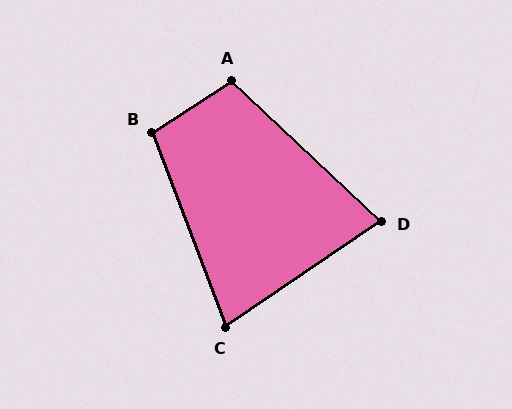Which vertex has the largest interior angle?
A, at approximately 103 degrees.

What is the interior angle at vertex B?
Approximately 103 degrees (obtuse).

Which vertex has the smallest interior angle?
C, at approximately 77 degrees.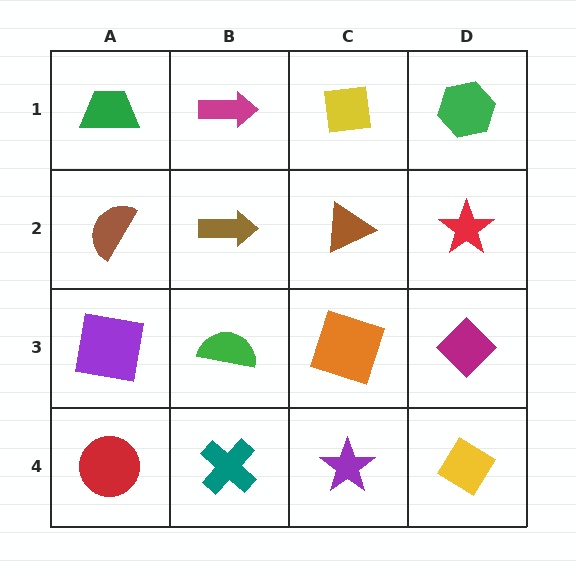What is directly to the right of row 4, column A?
A teal cross.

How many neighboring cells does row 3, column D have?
3.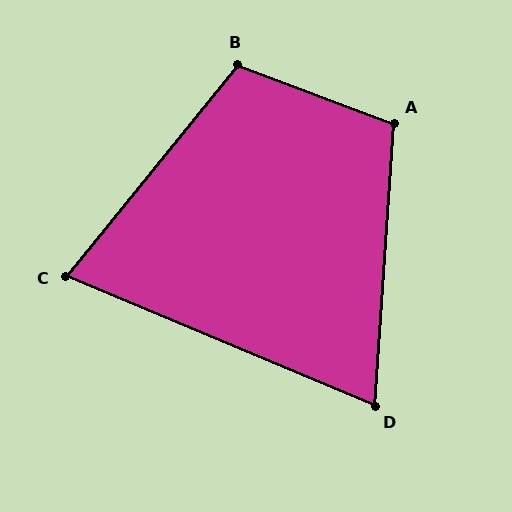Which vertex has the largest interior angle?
B, at approximately 109 degrees.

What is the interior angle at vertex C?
Approximately 74 degrees (acute).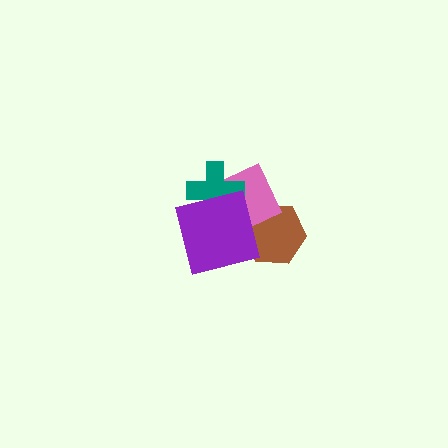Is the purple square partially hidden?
No, no other shape covers it.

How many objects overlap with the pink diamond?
3 objects overlap with the pink diamond.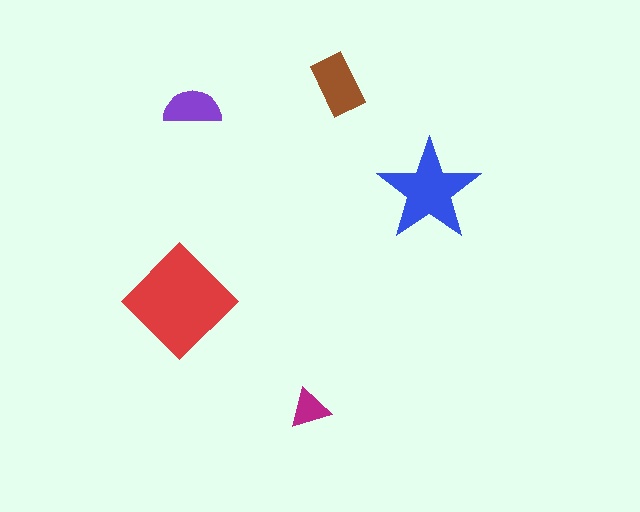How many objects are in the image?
There are 5 objects in the image.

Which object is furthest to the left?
The red diamond is leftmost.